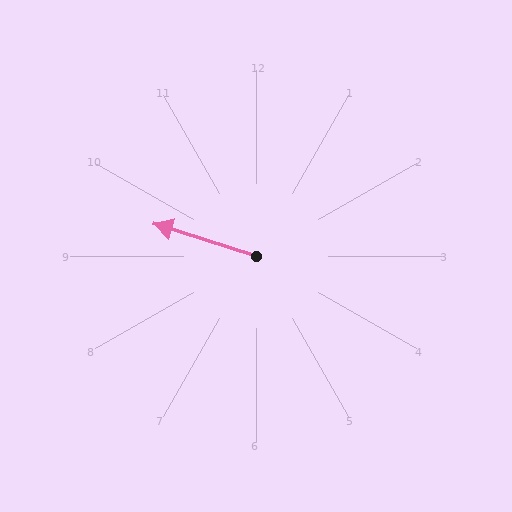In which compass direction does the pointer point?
West.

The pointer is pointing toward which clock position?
Roughly 10 o'clock.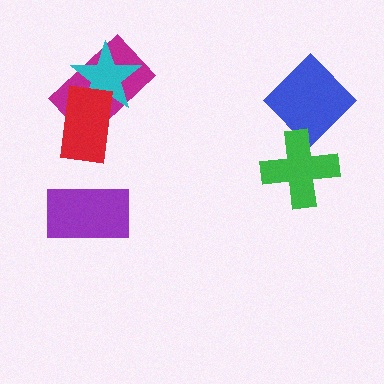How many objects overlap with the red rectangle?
2 objects overlap with the red rectangle.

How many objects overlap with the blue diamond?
0 objects overlap with the blue diamond.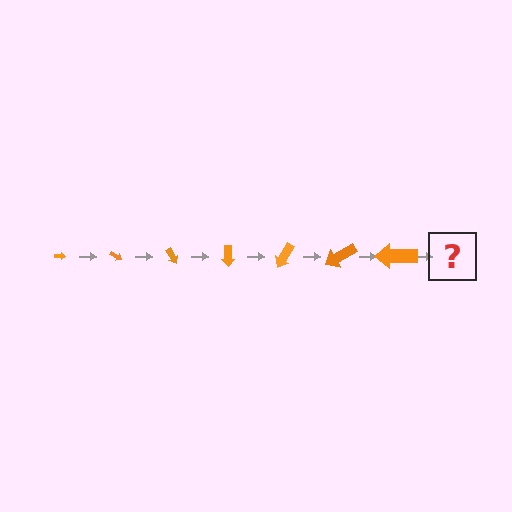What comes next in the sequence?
The next element should be an arrow, larger than the previous one and rotated 210 degrees from the start.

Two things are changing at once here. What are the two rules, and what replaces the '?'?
The two rules are that the arrow grows larger each step and it rotates 30 degrees each step. The '?' should be an arrow, larger than the previous one and rotated 210 degrees from the start.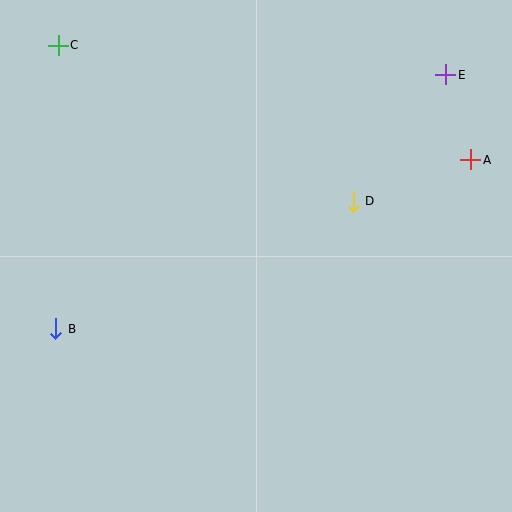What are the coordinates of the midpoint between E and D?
The midpoint between E and D is at (400, 138).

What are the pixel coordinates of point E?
Point E is at (446, 75).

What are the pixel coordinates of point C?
Point C is at (58, 45).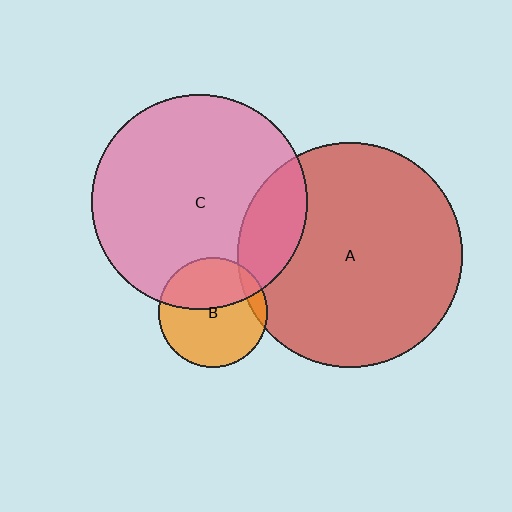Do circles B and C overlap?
Yes.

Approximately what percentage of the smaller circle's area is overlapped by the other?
Approximately 40%.